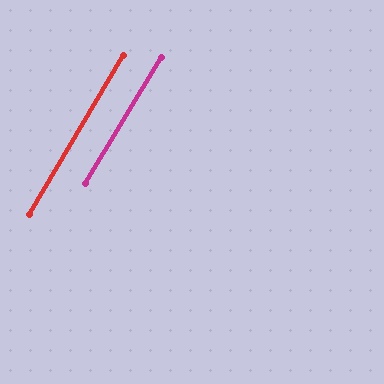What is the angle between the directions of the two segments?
Approximately 0 degrees.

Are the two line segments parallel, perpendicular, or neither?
Parallel — their directions differ by only 0.3°.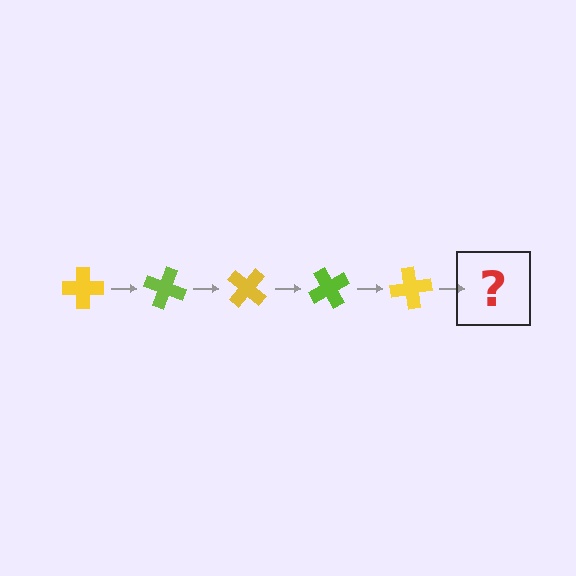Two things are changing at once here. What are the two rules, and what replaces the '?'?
The two rules are that it rotates 20 degrees each step and the color cycles through yellow and lime. The '?' should be a lime cross, rotated 100 degrees from the start.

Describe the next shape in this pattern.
It should be a lime cross, rotated 100 degrees from the start.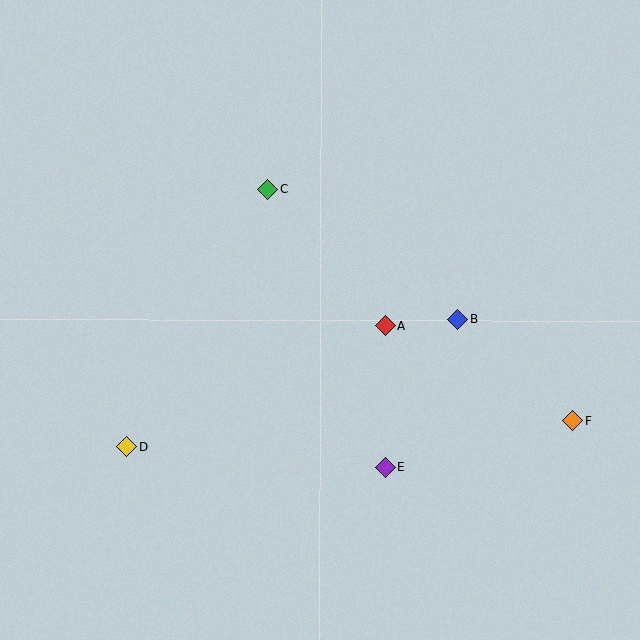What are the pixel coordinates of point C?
Point C is at (268, 189).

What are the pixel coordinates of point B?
Point B is at (458, 320).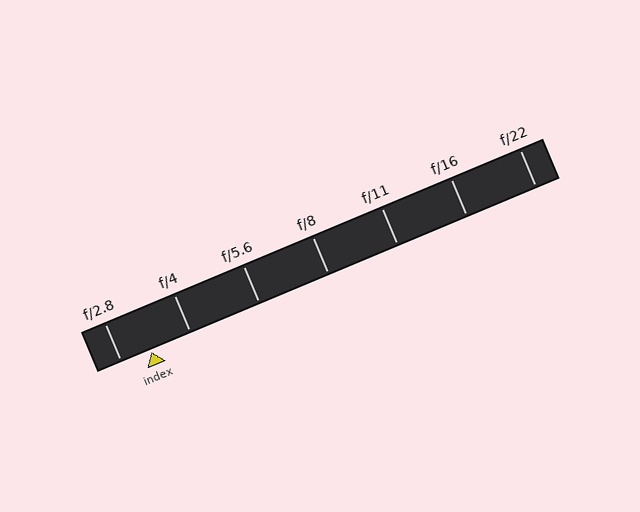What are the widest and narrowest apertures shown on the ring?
The widest aperture shown is f/2.8 and the narrowest is f/22.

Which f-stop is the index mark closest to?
The index mark is closest to f/2.8.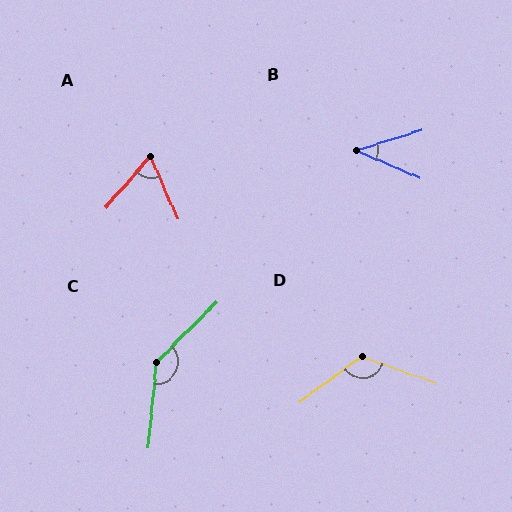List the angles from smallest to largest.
B (41°), A (64°), D (124°), C (140°).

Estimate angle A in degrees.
Approximately 64 degrees.